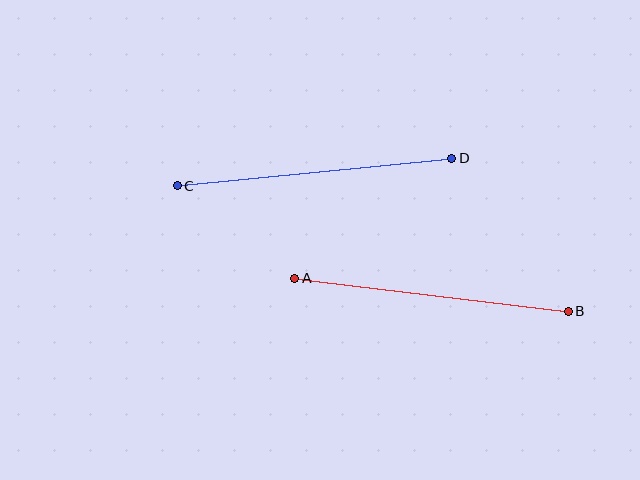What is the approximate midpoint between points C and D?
The midpoint is at approximately (314, 172) pixels.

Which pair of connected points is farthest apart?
Points C and D are farthest apart.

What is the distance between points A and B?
The distance is approximately 276 pixels.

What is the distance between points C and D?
The distance is approximately 276 pixels.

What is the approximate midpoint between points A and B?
The midpoint is at approximately (432, 295) pixels.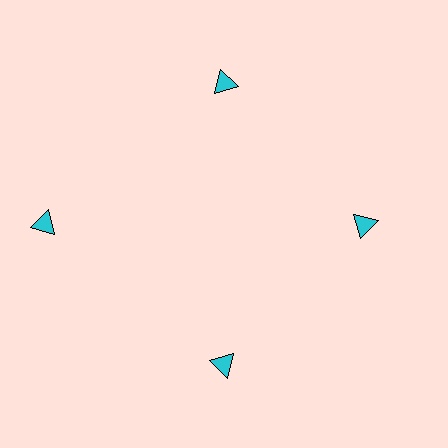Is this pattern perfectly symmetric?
No. The 4 cyan triangles are arranged in a ring, but one element near the 9 o'clock position is pushed outward from the center, breaking the 4-fold rotational symmetry.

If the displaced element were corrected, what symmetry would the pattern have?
It would have 4-fold rotational symmetry — the pattern would map onto itself every 90 degrees.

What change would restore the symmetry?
The symmetry would be restored by moving it inward, back onto the ring so that all 4 triangles sit at equal angles and equal distance from the center.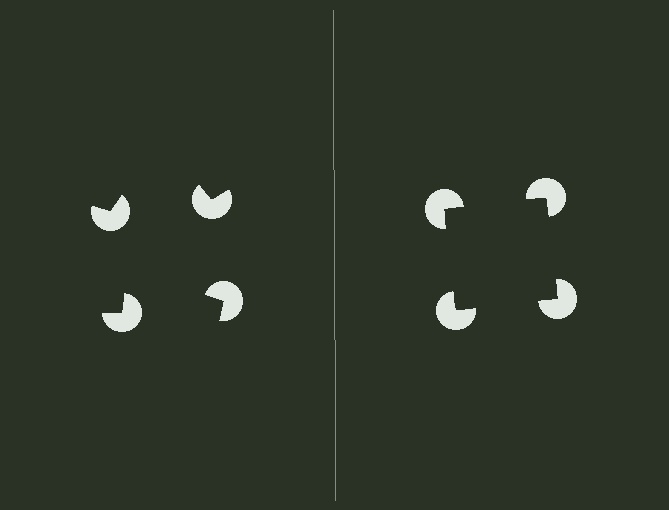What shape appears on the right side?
An illusory square.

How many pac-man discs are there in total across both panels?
8 — 4 on each side.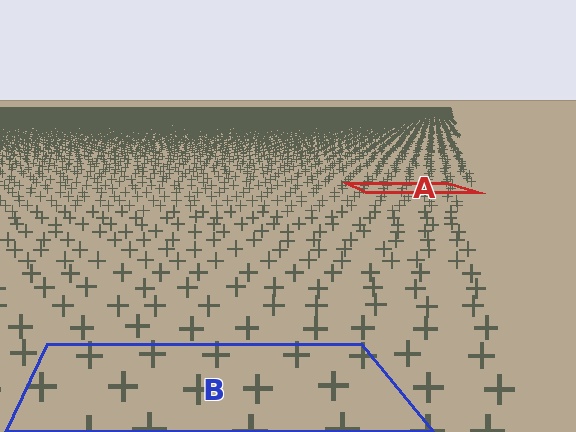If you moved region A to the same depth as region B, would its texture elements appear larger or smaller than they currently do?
They would appear larger. At a closer depth, the same texture elements are projected at a bigger on-screen size.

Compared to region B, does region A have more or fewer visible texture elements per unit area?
Region A has more texture elements per unit area — they are packed more densely because it is farther away.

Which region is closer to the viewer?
Region B is closer. The texture elements there are larger and more spread out.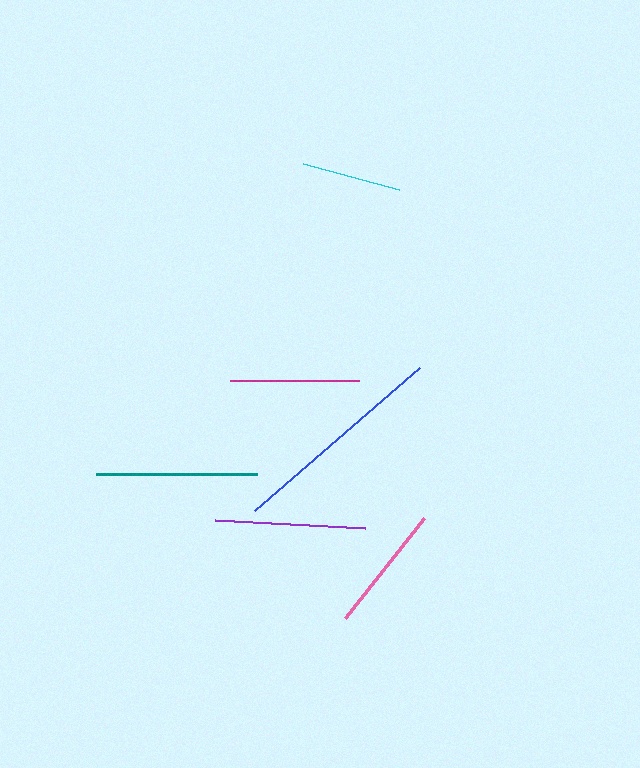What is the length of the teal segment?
The teal segment is approximately 162 pixels long.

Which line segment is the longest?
The blue line is the longest at approximately 218 pixels.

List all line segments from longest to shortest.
From longest to shortest: blue, teal, purple, magenta, pink, cyan.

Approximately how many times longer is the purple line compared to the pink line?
The purple line is approximately 1.2 times the length of the pink line.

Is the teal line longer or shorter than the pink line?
The teal line is longer than the pink line.